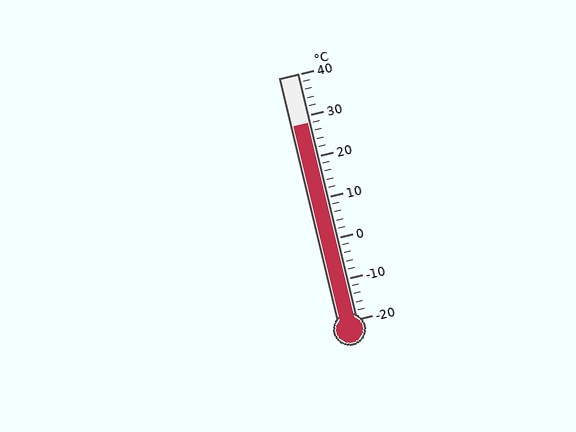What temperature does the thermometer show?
The thermometer shows approximately 28°C.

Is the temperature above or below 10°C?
The temperature is above 10°C.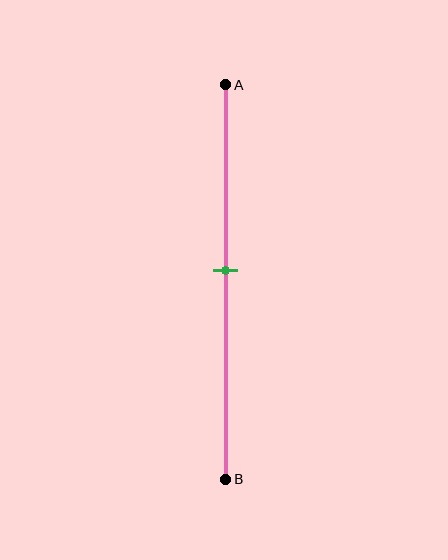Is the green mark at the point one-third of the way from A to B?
No, the mark is at about 45% from A, not at the 33% one-third point.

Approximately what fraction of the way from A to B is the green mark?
The green mark is approximately 45% of the way from A to B.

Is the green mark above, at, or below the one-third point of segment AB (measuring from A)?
The green mark is below the one-third point of segment AB.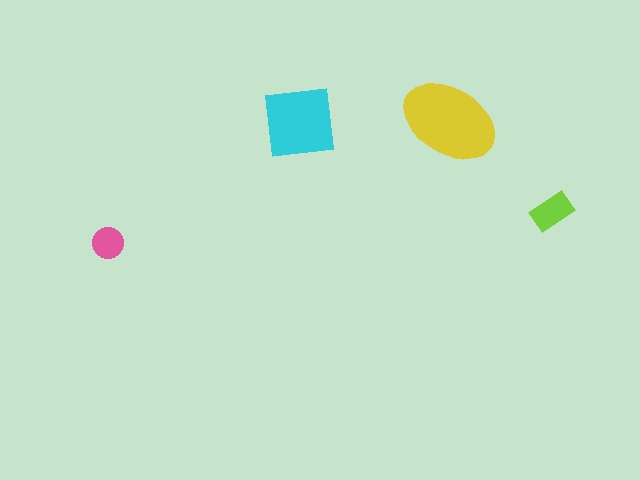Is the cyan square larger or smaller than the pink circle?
Larger.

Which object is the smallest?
The pink circle.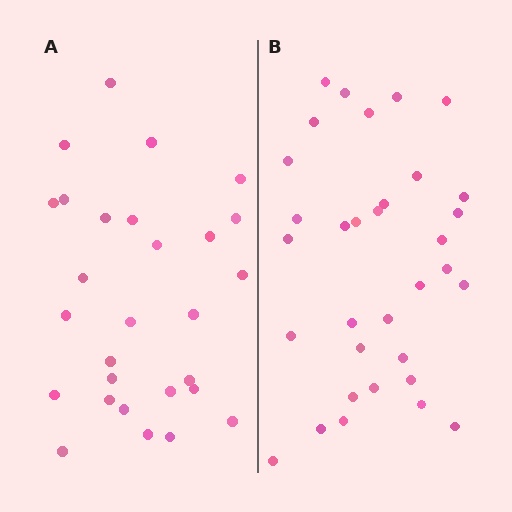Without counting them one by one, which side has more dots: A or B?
Region B (the right region) has more dots.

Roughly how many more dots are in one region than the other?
Region B has about 5 more dots than region A.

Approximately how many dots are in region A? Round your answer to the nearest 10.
About 30 dots. (The exact count is 28, which rounds to 30.)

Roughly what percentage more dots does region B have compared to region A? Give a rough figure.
About 20% more.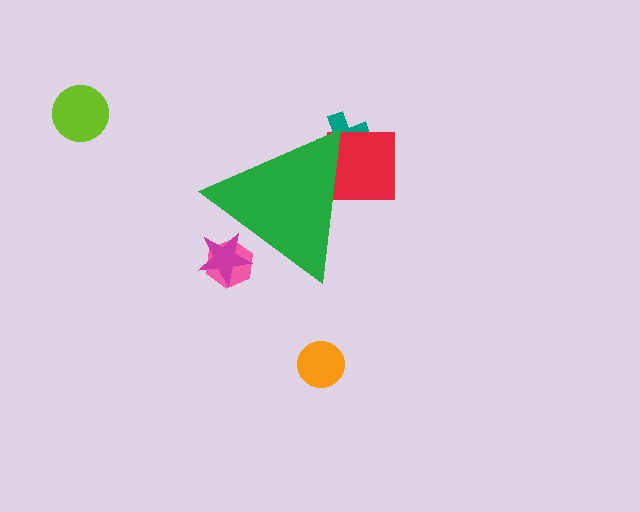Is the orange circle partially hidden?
No, the orange circle is fully visible.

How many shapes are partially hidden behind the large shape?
4 shapes are partially hidden.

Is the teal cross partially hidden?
Yes, the teal cross is partially hidden behind the green triangle.